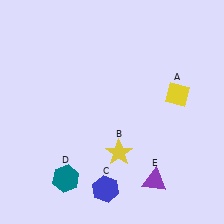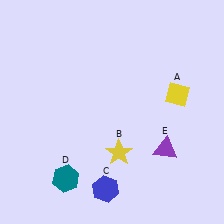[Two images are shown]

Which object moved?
The purple triangle (E) moved up.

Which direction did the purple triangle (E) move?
The purple triangle (E) moved up.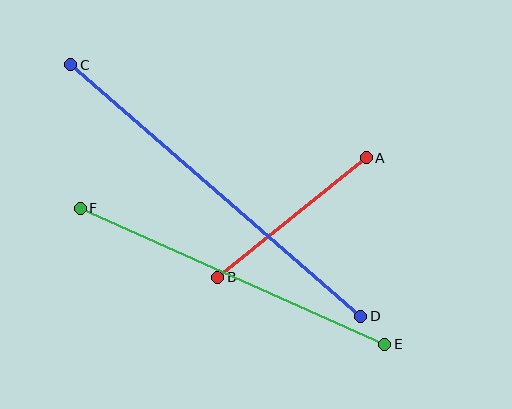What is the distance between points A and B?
The distance is approximately 190 pixels.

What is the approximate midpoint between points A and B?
The midpoint is at approximately (292, 217) pixels.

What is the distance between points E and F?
The distance is approximately 334 pixels.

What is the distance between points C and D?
The distance is approximately 384 pixels.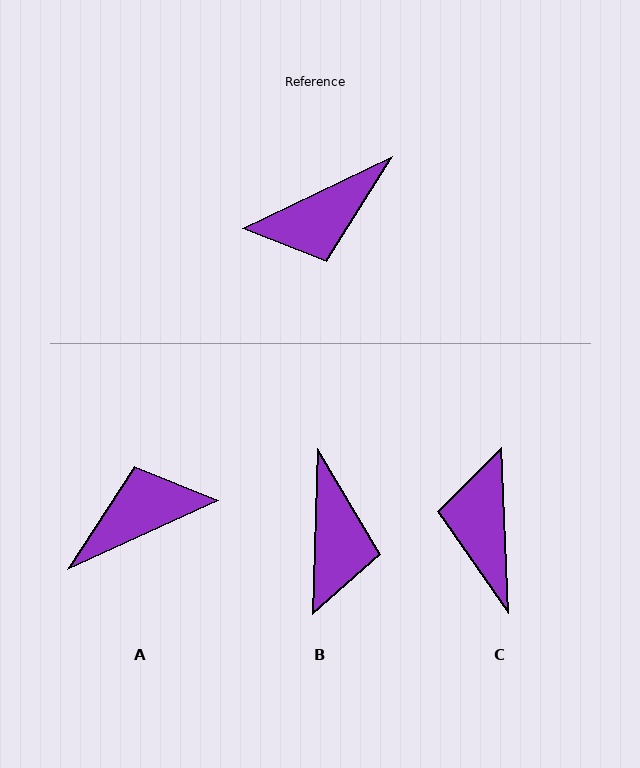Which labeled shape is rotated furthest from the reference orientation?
A, about 179 degrees away.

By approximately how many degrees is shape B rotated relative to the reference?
Approximately 63 degrees counter-clockwise.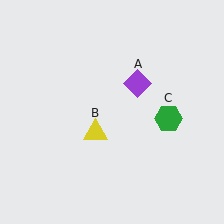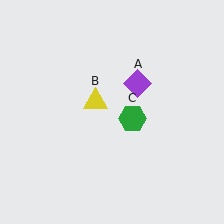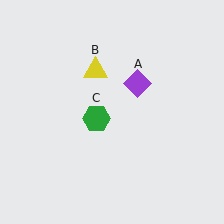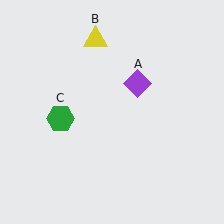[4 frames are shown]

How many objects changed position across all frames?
2 objects changed position: yellow triangle (object B), green hexagon (object C).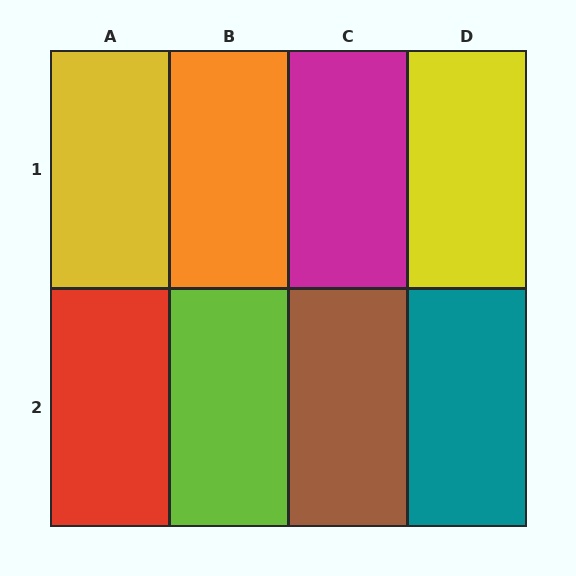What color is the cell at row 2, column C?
Brown.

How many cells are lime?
1 cell is lime.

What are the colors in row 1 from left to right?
Yellow, orange, magenta, yellow.